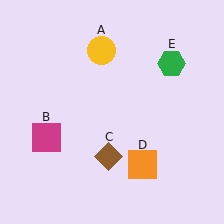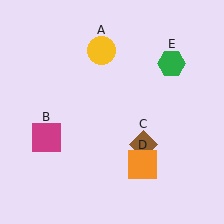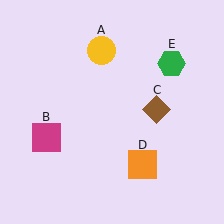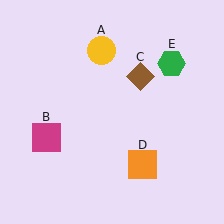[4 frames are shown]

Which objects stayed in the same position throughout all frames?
Yellow circle (object A) and magenta square (object B) and orange square (object D) and green hexagon (object E) remained stationary.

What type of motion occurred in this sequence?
The brown diamond (object C) rotated counterclockwise around the center of the scene.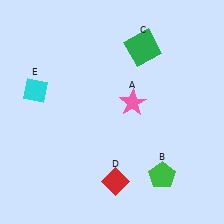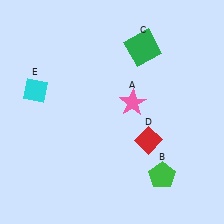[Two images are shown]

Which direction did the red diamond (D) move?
The red diamond (D) moved up.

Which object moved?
The red diamond (D) moved up.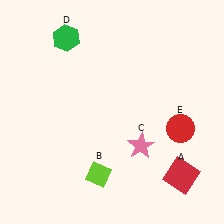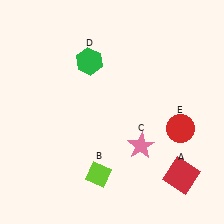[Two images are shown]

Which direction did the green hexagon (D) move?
The green hexagon (D) moved down.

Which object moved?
The green hexagon (D) moved down.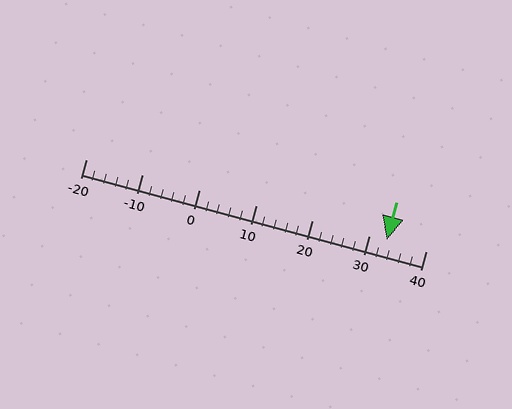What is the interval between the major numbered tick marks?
The major tick marks are spaced 10 units apart.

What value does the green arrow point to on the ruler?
The green arrow points to approximately 33.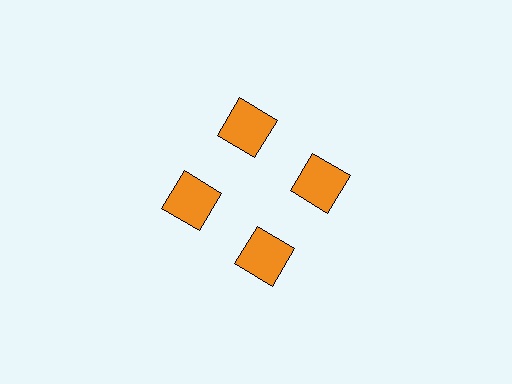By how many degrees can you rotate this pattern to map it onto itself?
The pattern maps onto itself every 90 degrees of rotation.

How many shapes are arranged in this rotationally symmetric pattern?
There are 4 shapes, arranged in 4 groups of 1.